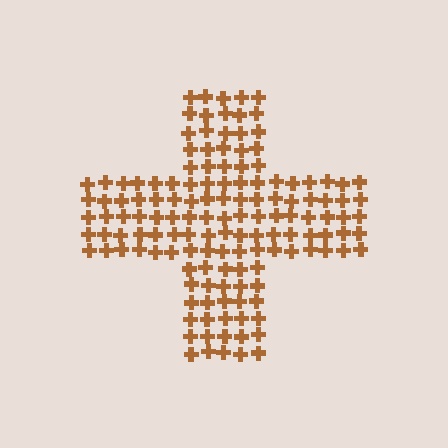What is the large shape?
The large shape is a cross.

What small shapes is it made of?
It is made of small crosses.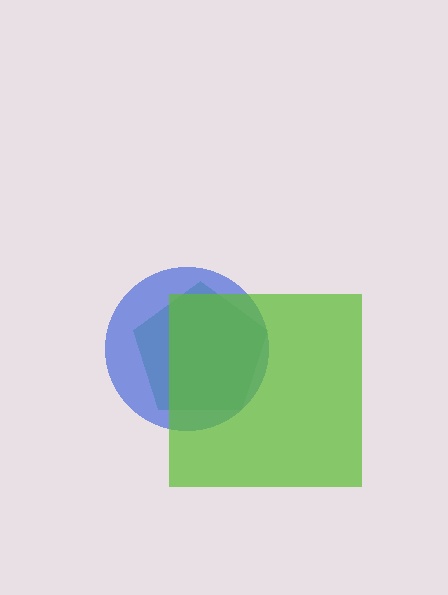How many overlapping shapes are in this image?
There are 3 overlapping shapes in the image.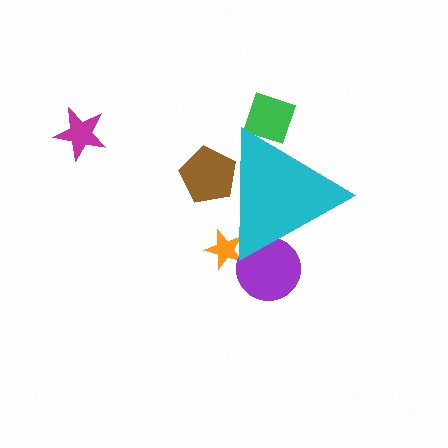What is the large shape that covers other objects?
A cyan triangle.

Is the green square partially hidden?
Yes, the green square is partially hidden behind the cyan triangle.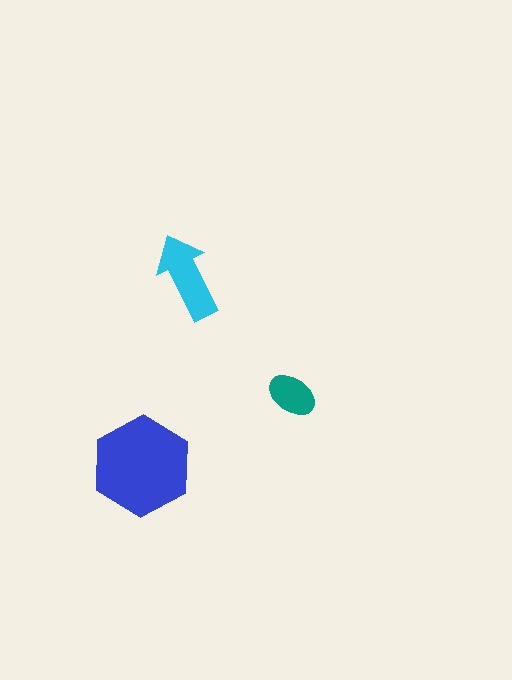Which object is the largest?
The blue hexagon.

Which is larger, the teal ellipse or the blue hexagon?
The blue hexagon.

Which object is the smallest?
The teal ellipse.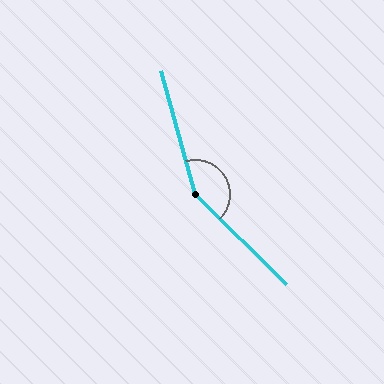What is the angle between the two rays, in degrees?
Approximately 150 degrees.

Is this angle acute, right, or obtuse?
It is obtuse.